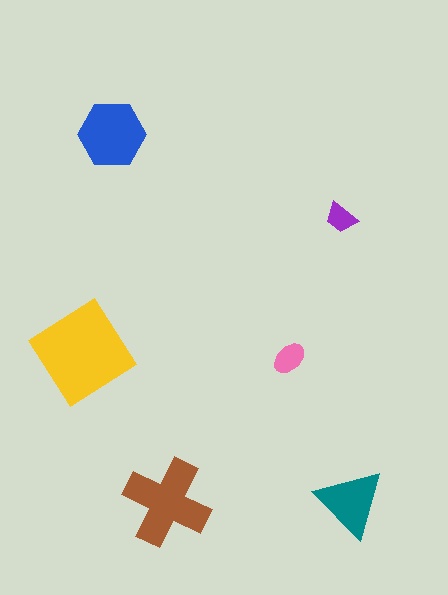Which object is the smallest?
The purple trapezoid.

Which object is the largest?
The yellow diamond.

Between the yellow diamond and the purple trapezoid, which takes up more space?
The yellow diamond.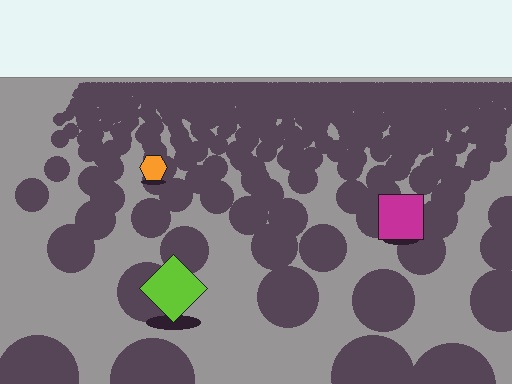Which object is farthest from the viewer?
The orange hexagon is farthest from the viewer. It appears smaller and the ground texture around it is denser.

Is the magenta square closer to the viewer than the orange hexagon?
Yes. The magenta square is closer — you can tell from the texture gradient: the ground texture is coarser near it.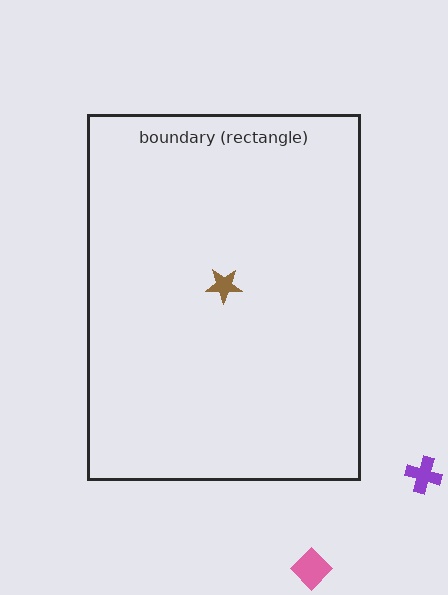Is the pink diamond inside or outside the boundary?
Outside.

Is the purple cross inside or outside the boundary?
Outside.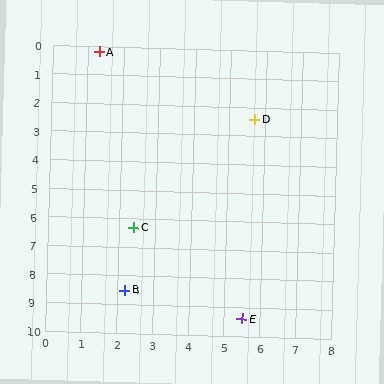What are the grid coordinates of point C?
Point C is at approximately (2.4, 6.3).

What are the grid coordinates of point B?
Point B is at approximately (2.2, 8.5).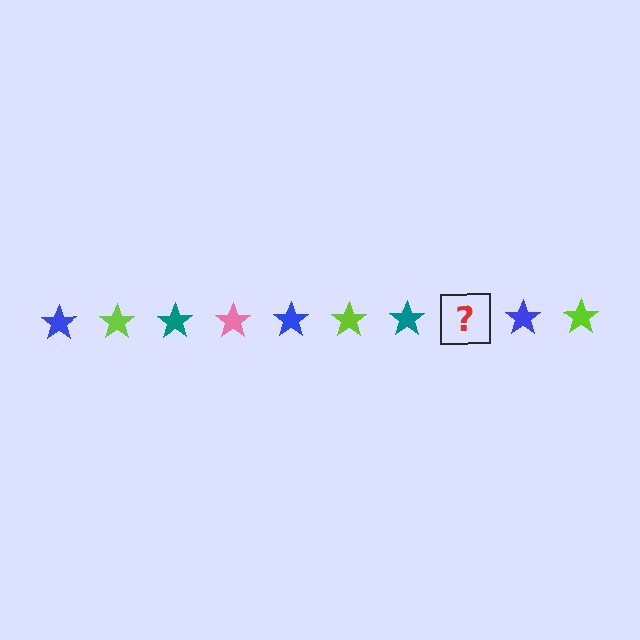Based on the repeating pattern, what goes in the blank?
The blank should be a pink star.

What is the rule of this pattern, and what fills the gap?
The rule is that the pattern cycles through blue, lime, teal, pink stars. The gap should be filled with a pink star.